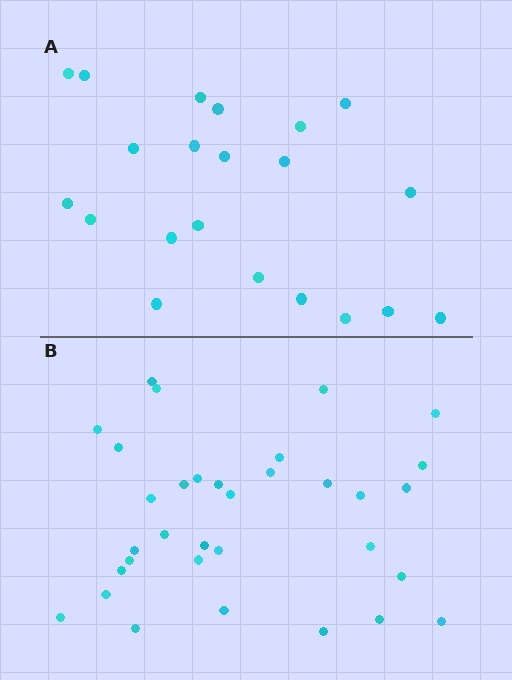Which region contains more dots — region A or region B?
Region B (the bottom region) has more dots.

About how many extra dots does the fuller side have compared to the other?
Region B has roughly 12 or so more dots than region A.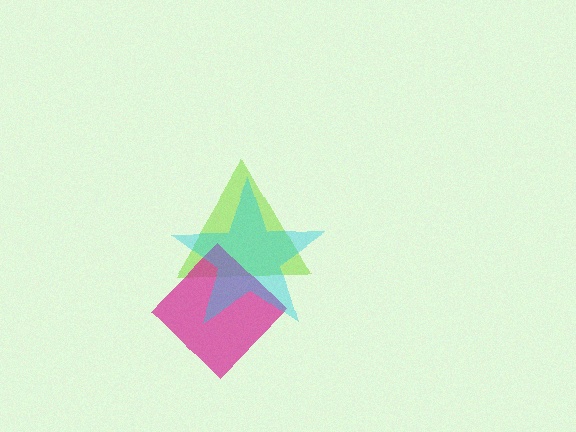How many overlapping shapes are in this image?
There are 3 overlapping shapes in the image.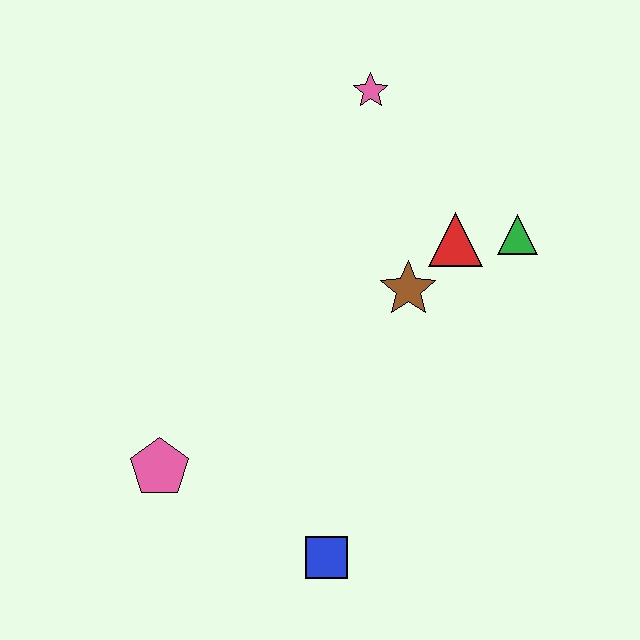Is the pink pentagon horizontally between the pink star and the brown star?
No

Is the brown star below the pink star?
Yes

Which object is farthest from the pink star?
The blue square is farthest from the pink star.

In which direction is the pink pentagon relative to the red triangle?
The pink pentagon is to the left of the red triangle.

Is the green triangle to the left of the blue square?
No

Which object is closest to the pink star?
The red triangle is closest to the pink star.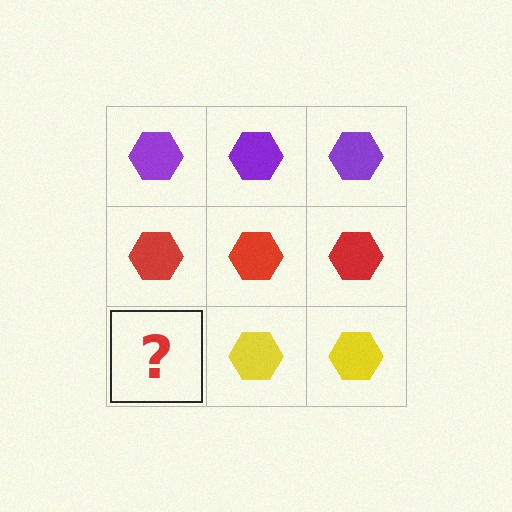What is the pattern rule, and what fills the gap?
The rule is that each row has a consistent color. The gap should be filled with a yellow hexagon.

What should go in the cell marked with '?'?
The missing cell should contain a yellow hexagon.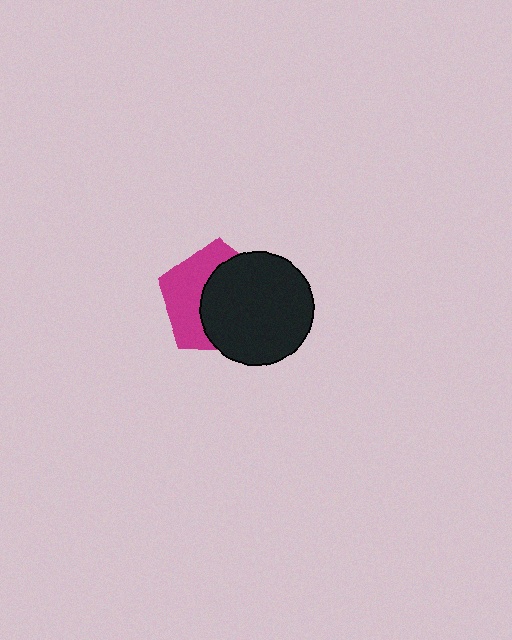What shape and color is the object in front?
The object in front is a black circle.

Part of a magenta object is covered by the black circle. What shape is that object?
It is a pentagon.